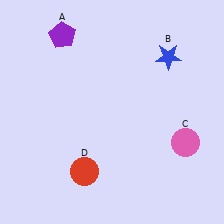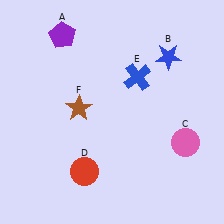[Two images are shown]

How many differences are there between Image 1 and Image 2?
There are 2 differences between the two images.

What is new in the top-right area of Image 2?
A blue cross (E) was added in the top-right area of Image 2.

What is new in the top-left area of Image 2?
A brown star (F) was added in the top-left area of Image 2.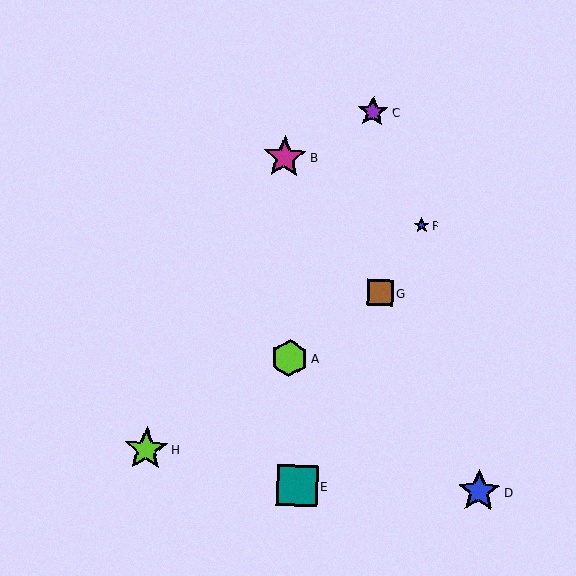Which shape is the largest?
The lime star (labeled H) is the largest.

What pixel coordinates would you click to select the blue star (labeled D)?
Click at (479, 491) to select the blue star D.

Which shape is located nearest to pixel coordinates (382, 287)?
The brown square (labeled G) at (380, 293) is nearest to that location.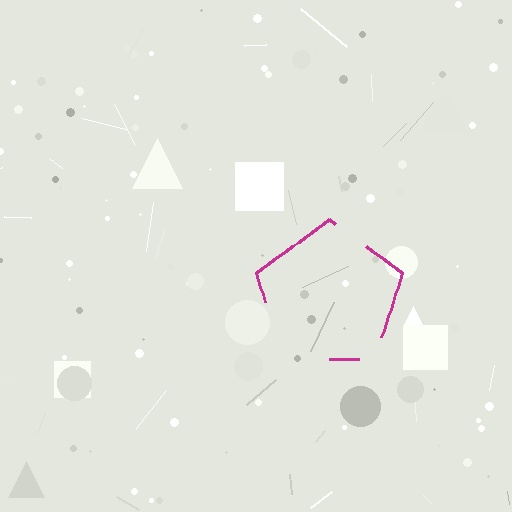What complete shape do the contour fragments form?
The contour fragments form a pentagon.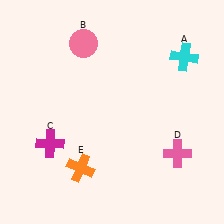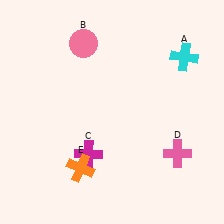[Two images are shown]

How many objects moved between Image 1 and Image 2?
1 object moved between the two images.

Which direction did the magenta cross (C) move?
The magenta cross (C) moved right.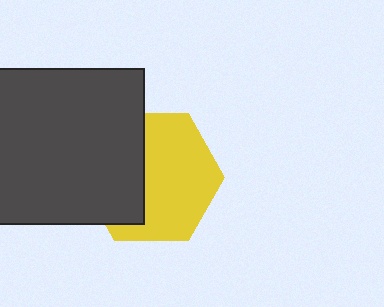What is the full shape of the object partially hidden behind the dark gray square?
The partially hidden object is a yellow hexagon.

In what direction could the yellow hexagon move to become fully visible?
The yellow hexagon could move right. That would shift it out from behind the dark gray square entirely.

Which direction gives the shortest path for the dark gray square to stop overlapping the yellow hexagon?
Moving left gives the shortest separation.